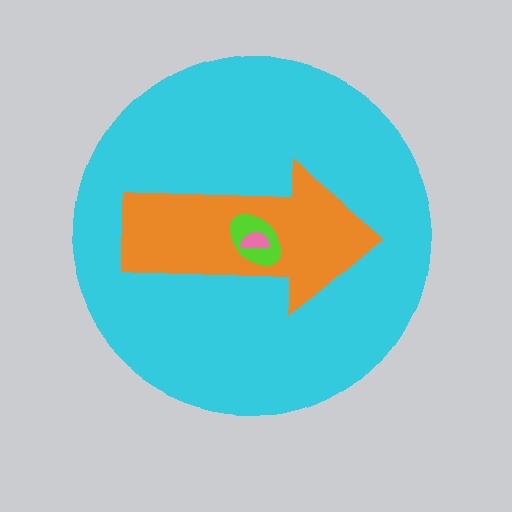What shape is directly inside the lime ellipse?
The pink semicircle.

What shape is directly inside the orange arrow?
The lime ellipse.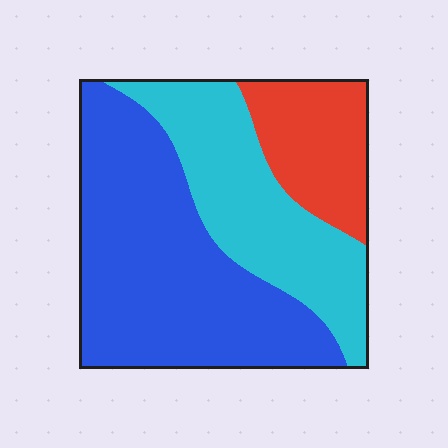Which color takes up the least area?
Red, at roughly 20%.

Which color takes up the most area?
Blue, at roughly 50%.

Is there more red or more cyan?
Cyan.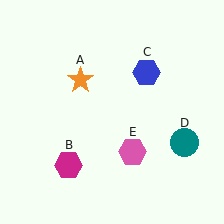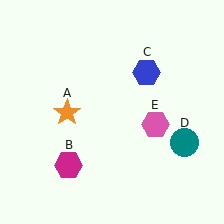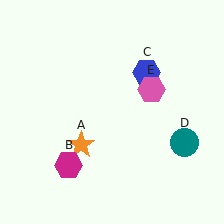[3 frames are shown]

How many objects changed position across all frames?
2 objects changed position: orange star (object A), pink hexagon (object E).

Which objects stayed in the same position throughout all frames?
Magenta hexagon (object B) and blue hexagon (object C) and teal circle (object D) remained stationary.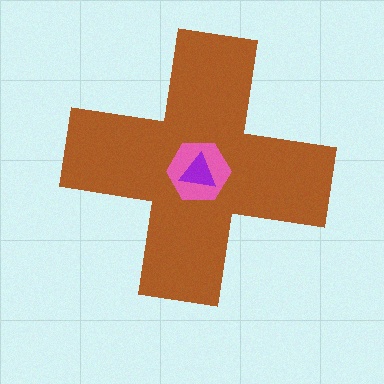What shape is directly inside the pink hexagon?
The purple triangle.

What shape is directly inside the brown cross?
The pink hexagon.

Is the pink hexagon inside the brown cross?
Yes.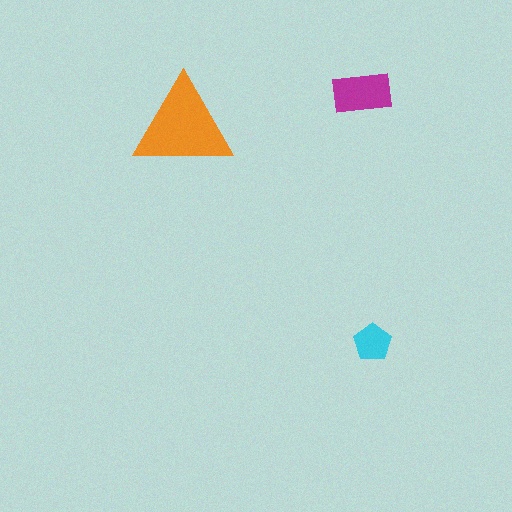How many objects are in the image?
There are 3 objects in the image.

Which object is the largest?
The orange triangle.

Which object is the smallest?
The cyan pentagon.